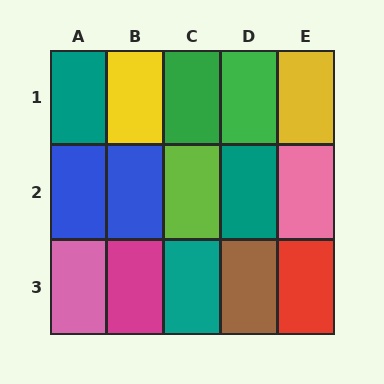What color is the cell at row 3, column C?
Teal.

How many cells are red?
1 cell is red.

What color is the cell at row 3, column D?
Brown.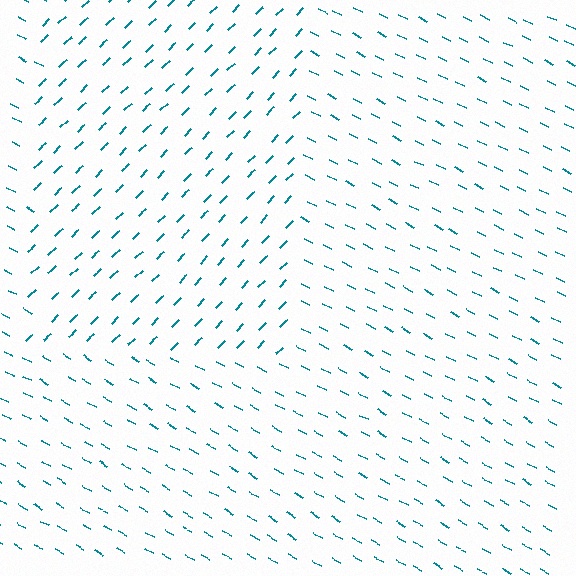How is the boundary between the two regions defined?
The boundary is defined purely by a change in line orientation (approximately 73 degrees difference). All lines are the same color and thickness.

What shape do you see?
I see a rectangle.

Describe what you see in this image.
The image is filled with small teal line segments. A rectangle region in the image has lines oriented differently from the surrounding lines, creating a visible texture boundary.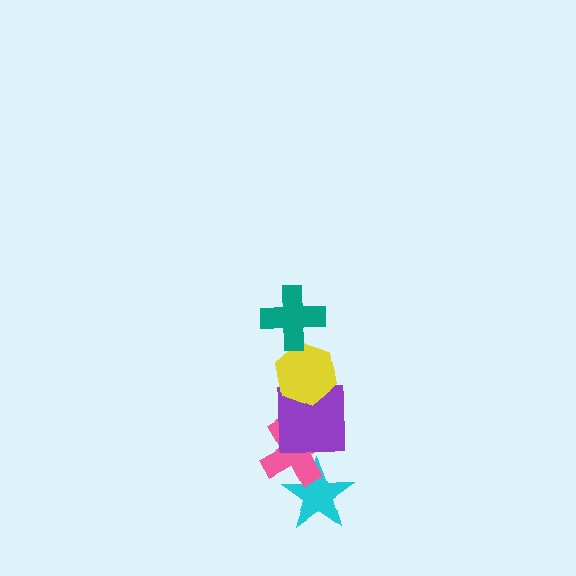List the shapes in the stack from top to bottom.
From top to bottom: the teal cross, the yellow hexagon, the purple square, the pink cross, the cyan star.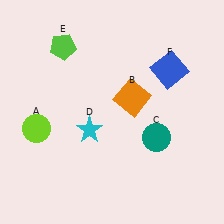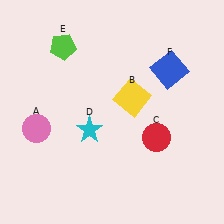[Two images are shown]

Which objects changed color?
A changed from lime to pink. B changed from orange to yellow. C changed from teal to red.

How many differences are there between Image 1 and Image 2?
There are 3 differences between the two images.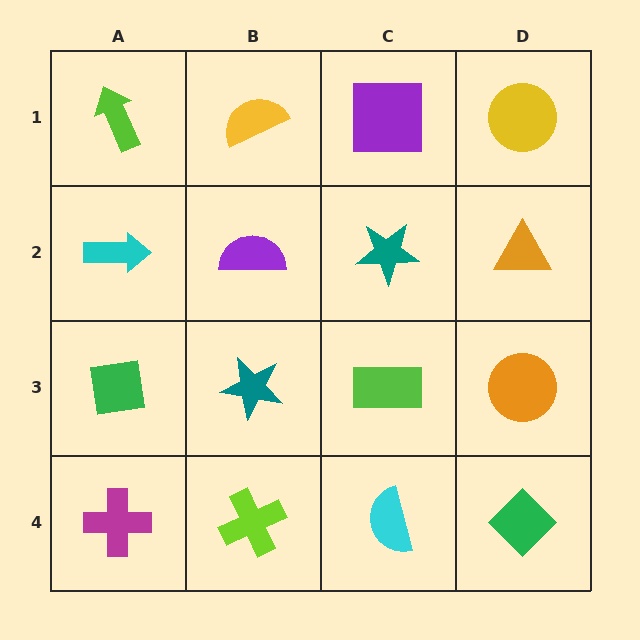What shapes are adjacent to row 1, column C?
A teal star (row 2, column C), a yellow semicircle (row 1, column B), a yellow circle (row 1, column D).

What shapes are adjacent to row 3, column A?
A cyan arrow (row 2, column A), a magenta cross (row 4, column A), a teal star (row 3, column B).